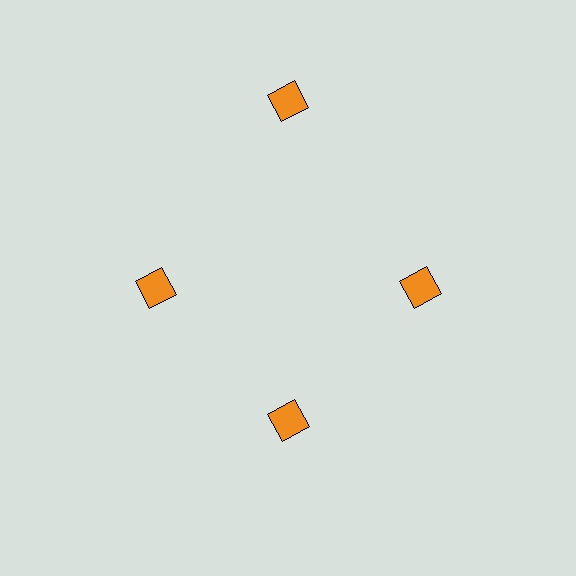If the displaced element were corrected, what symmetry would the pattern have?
It would have 4-fold rotational symmetry — the pattern would map onto itself every 90 degrees.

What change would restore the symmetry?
The symmetry would be restored by moving it inward, back onto the ring so that all 4 diamonds sit at equal angles and equal distance from the center.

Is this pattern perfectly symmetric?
No. The 4 orange diamonds are arranged in a ring, but one element near the 12 o'clock position is pushed outward from the center, breaking the 4-fold rotational symmetry.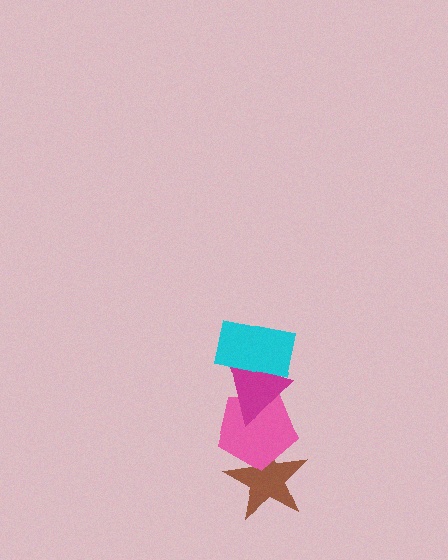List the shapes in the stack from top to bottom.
From top to bottom: the cyan rectangle, the magenta triangle, the pink pentagon, the brown star.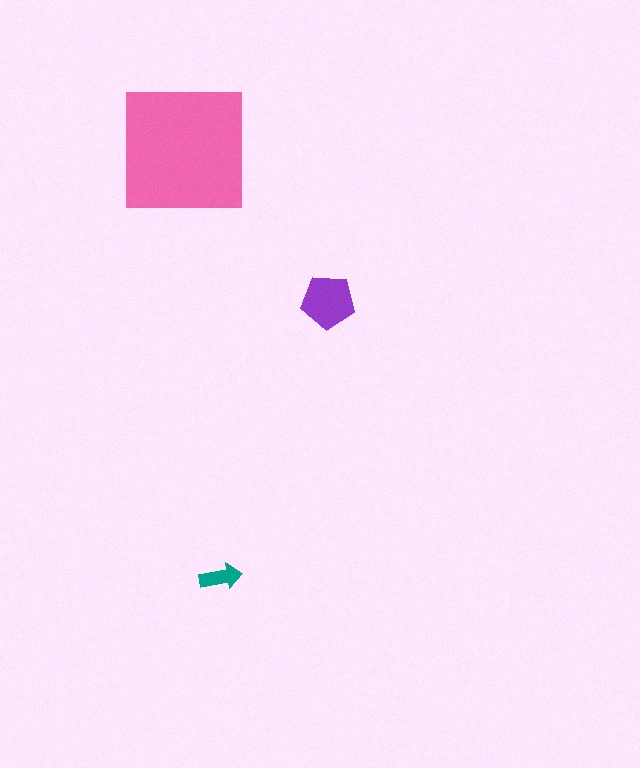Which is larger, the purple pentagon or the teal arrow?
The purple pentagon.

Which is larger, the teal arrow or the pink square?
The pink square.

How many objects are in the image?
There are 3 objects in the image.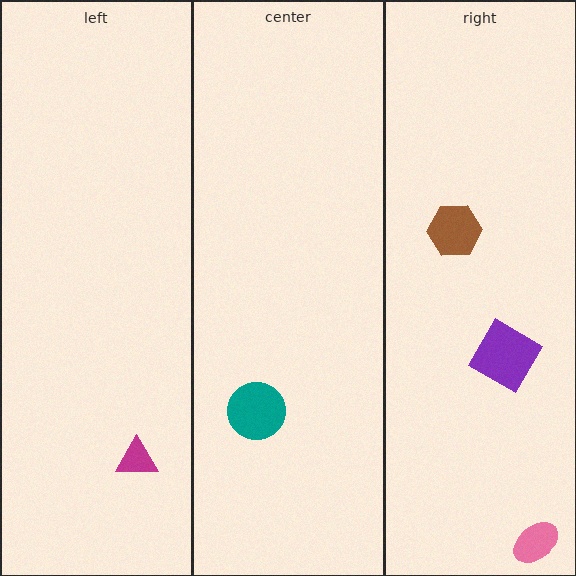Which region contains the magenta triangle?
The left region.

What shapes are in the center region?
The teal circle.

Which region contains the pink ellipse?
The right region.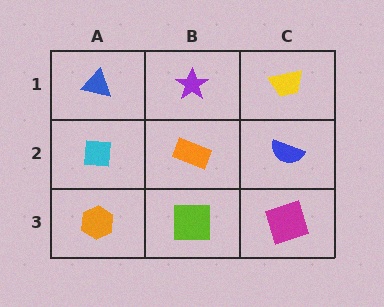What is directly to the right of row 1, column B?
A yellow trapezoid.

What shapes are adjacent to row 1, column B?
An orange rectangle (row 2, column B), a blue triangle (row 1, column A), a yellow trapezoid (row 1, column C).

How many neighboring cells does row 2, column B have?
4.